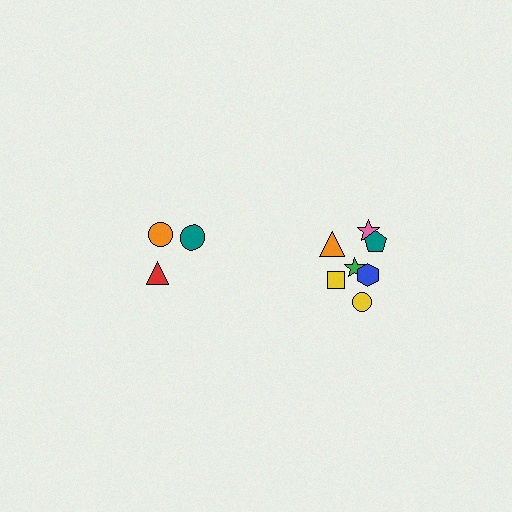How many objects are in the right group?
There are 7 objects.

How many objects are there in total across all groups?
There are 10 objects.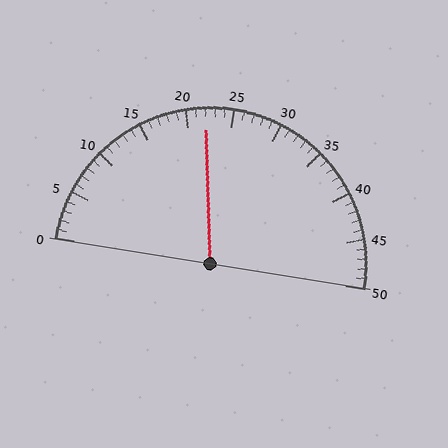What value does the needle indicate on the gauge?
The needle indicates approximately 22.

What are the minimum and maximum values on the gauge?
The gauge ranges from 0 to 50.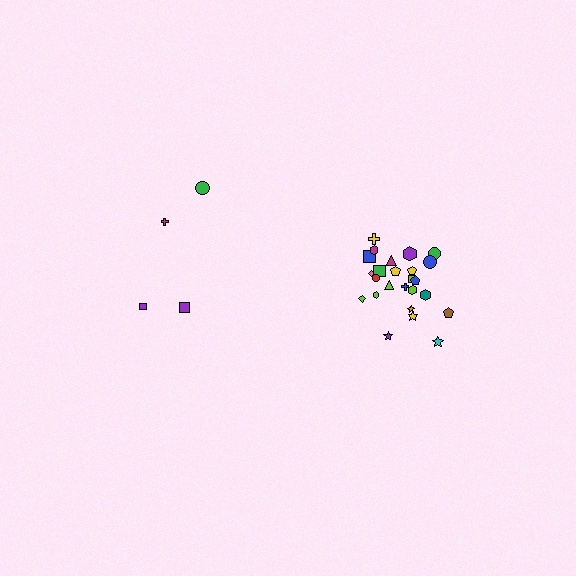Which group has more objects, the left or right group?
The right group.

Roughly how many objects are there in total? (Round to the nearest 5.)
Roughly 30 objects in total.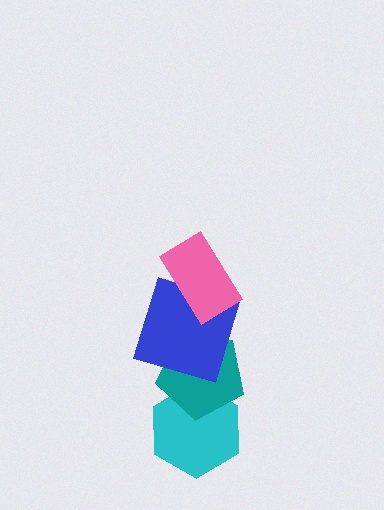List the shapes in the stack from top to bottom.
From top to bottom: the pink rectangle, the blue square, the teal pentagon, the cyan hexagon.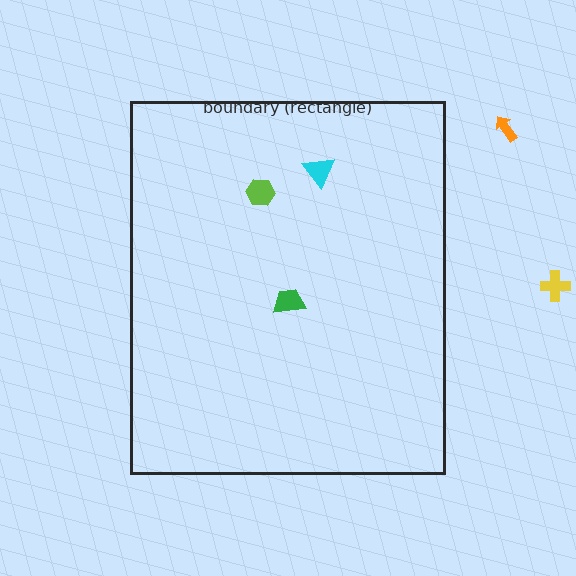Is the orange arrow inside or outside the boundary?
Outside.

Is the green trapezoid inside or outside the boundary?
Inside.